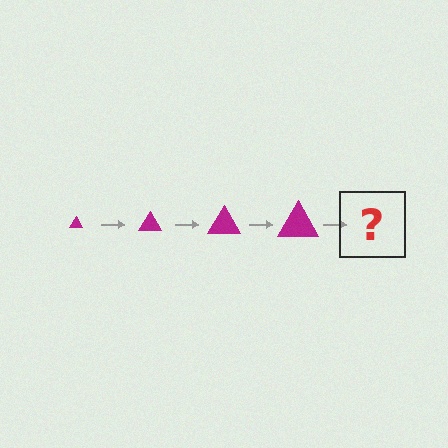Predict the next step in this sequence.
The next step is a magenta triangle, larger than the previous one.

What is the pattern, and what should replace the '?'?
The pattern is that the triangle gets progressively larger each step. The '?' should be a magenta triangle, larger than the previous one.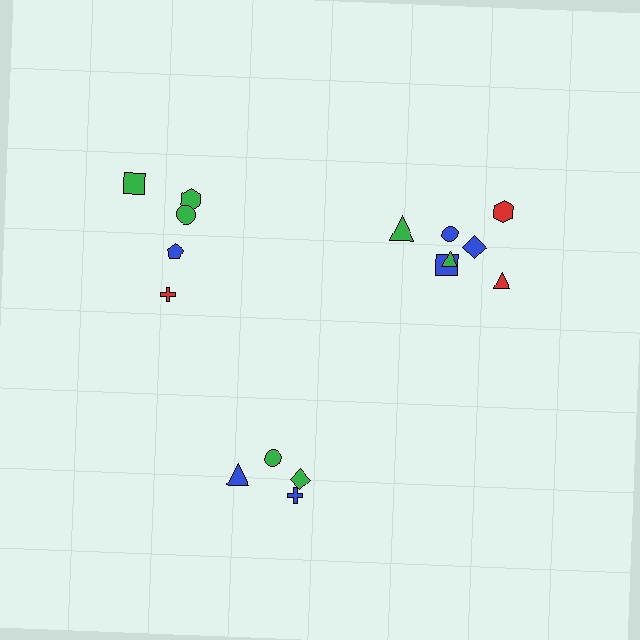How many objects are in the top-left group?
There are 5 objects.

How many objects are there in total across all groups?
There are 16 objects.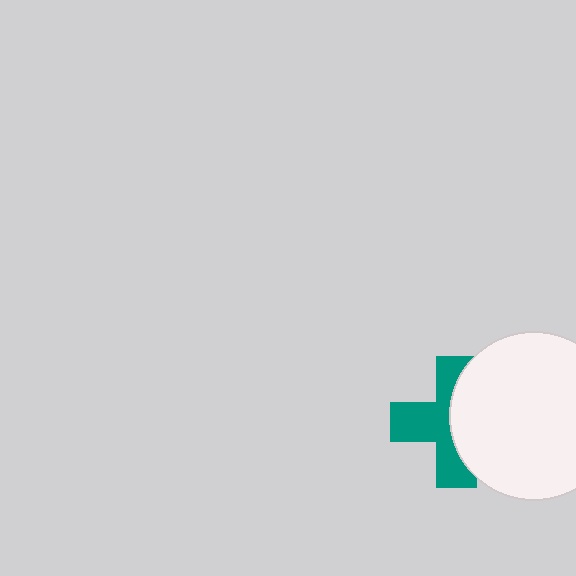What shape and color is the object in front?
The object in front is a white circle.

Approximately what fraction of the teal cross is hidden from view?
Roughly 46% of the teal cross is hidden behind the white circle.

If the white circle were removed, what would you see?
You would see the complete teal cross.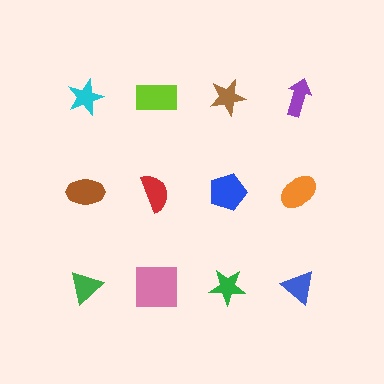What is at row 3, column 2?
A pink square.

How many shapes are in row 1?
4 shapes.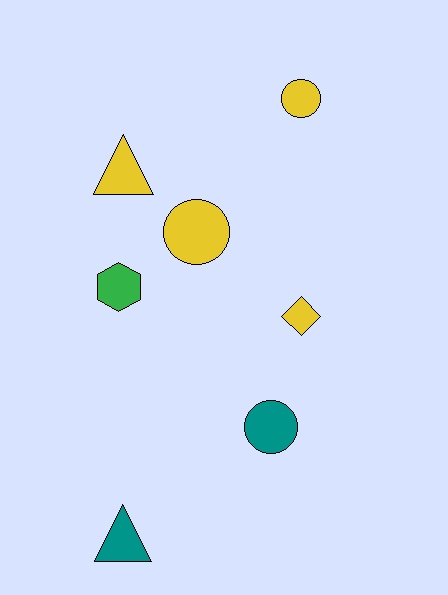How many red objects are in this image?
There are no red objects.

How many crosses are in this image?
There are no crosses.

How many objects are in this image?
There are 7 objects.